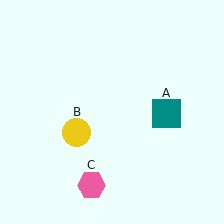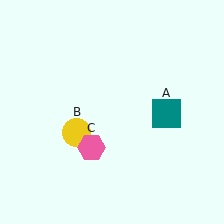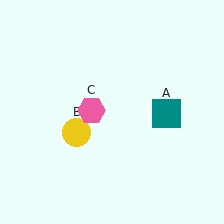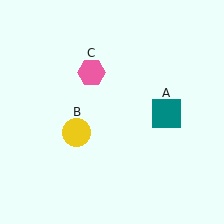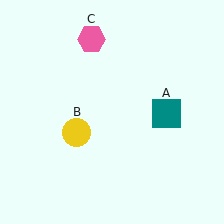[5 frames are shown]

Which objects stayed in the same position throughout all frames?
Teal square (object A) and yellow circle (object B) remained stationary.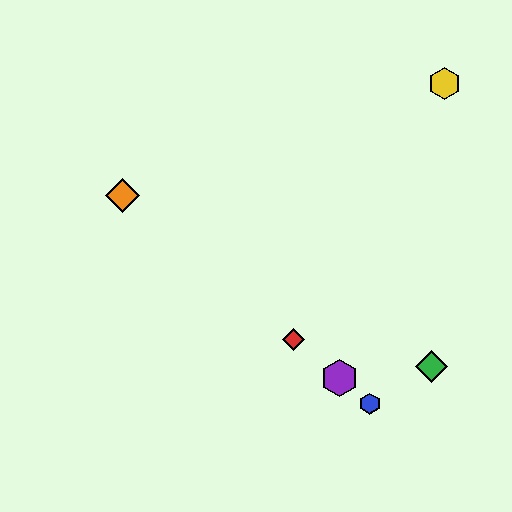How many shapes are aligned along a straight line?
4 shapes (the red diamond, the blue hexagon, the purple hexagon, the orange diamond) are aligned along a straight line.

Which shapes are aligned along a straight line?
The red diamond, the blue hexagon, the purple hexagon, the orange diamond are aligned along a straight line.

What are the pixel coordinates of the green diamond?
The green diamond is at (432, 367).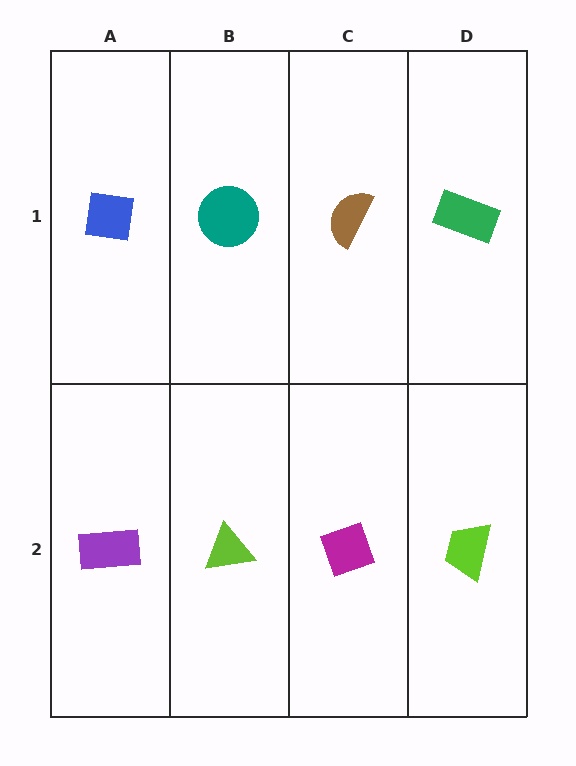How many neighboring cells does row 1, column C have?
3.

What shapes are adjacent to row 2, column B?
A teal circle (row 1, column B), a purple rectangle (row 2, column A), a magenta diamond (row 2, column C).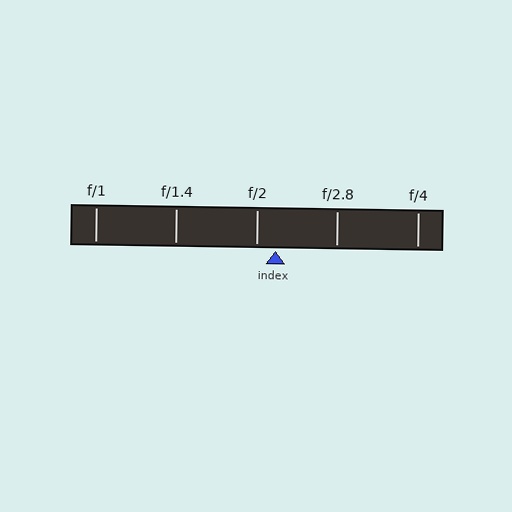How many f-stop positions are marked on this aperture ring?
There are 5 f-stop positions marked.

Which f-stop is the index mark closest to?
The index mark is closest to f/2.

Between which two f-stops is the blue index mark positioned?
The index mark is between f/2 and f/2.8.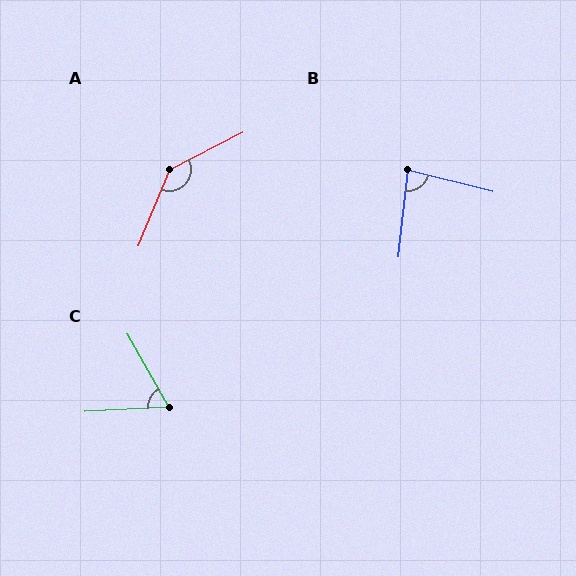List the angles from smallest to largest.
C (64°), B (82°), A (139°).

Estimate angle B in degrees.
Approximately 82 degrees.